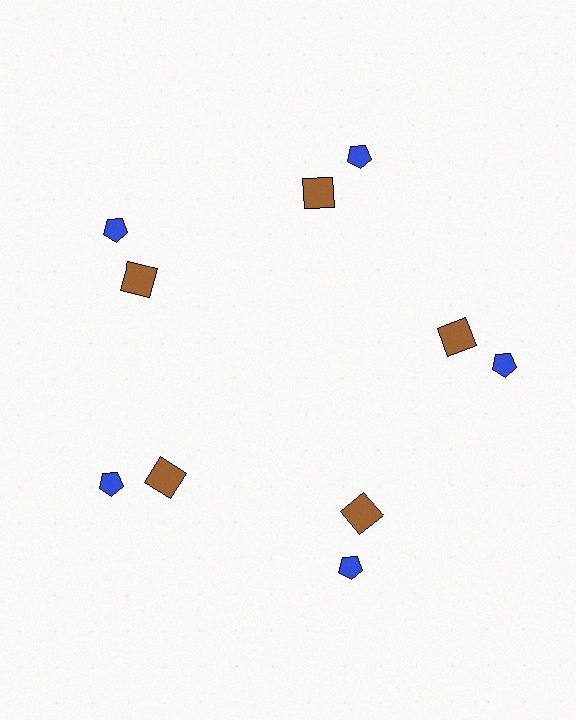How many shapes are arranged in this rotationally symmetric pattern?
There are 10 shapes, arranged in 5 groups of 2.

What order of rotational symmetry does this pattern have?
This pattern has 5-fold rotational symmetry.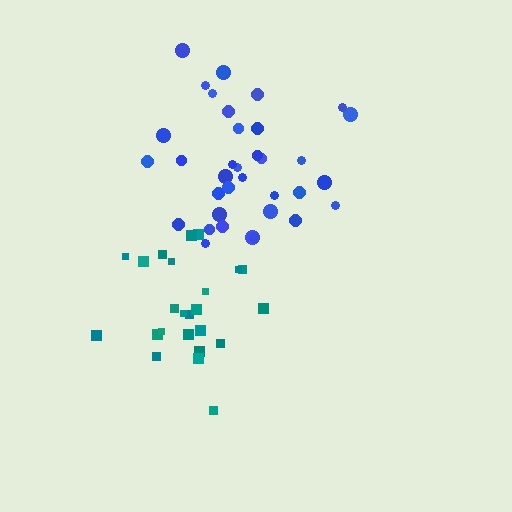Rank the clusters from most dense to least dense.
blue, teal.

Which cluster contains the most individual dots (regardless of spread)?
Blue (35).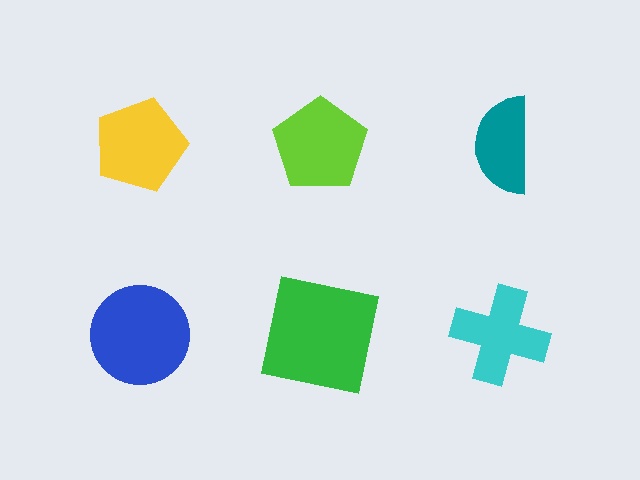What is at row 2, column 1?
A blue circle.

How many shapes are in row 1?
3 shapes.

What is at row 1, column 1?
A yellow pentagon.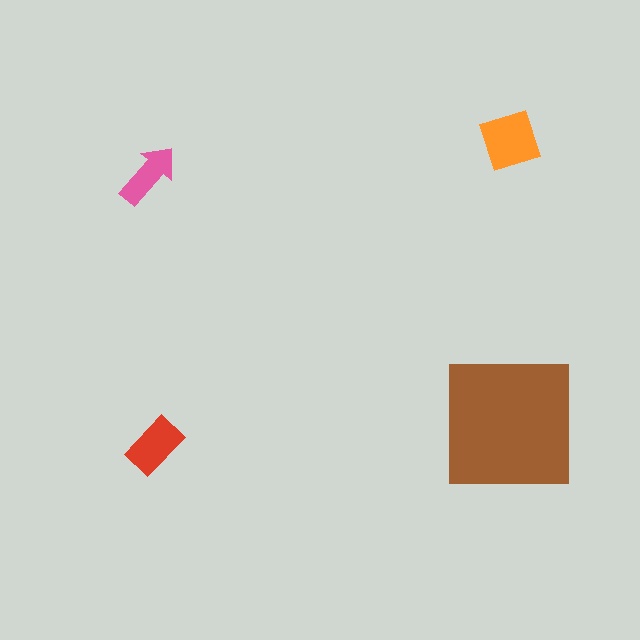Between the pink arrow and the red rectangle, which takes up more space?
The red rectangle.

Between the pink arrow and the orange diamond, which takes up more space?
The orange diamond.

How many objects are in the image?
There are 4 objects in the image.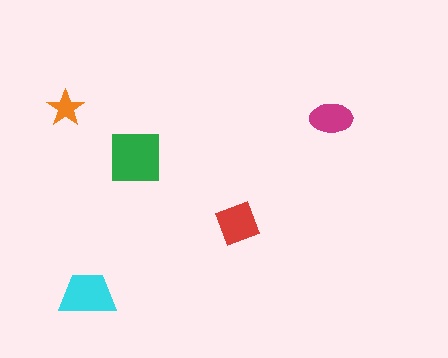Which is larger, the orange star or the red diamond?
The red diamond.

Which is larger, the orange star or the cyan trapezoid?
The cyan trapezoid.